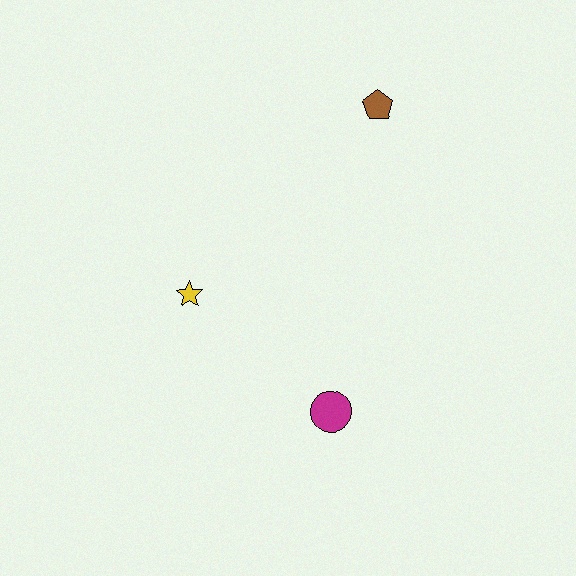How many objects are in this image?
There are 3 objects.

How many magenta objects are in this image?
There is 1 magenta object.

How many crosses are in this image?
There are no crosses.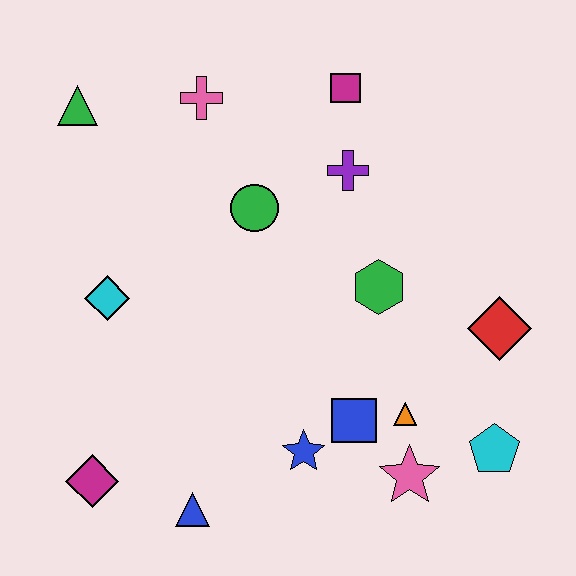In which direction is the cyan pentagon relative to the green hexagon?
The cyan pentagon is below the green hexagon.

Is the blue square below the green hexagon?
Yes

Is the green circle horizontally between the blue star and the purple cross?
No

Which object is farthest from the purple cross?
The magenta diamond is farthest from the purple cross.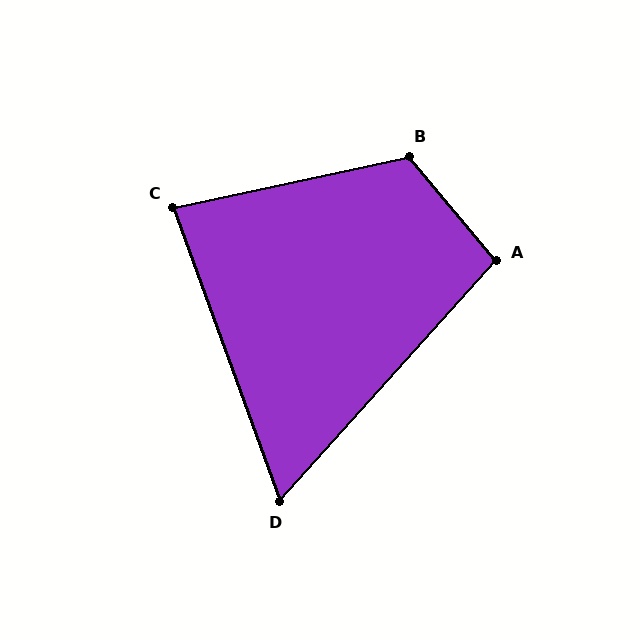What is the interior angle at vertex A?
Approximately 98 degrees (obtuse).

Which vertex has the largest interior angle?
B, at approximately 118 degrees.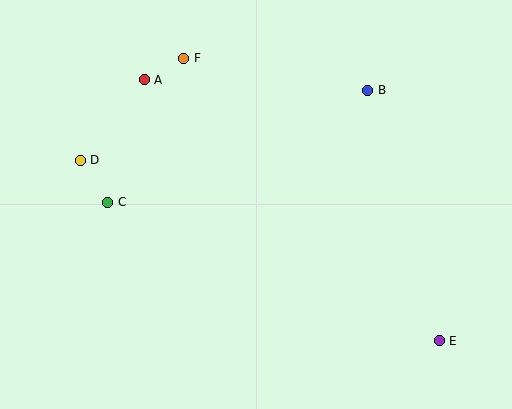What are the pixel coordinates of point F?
Point F is at (184, 58).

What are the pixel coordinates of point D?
Point D is at (80, 160).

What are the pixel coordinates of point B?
Point B is at (368, 90).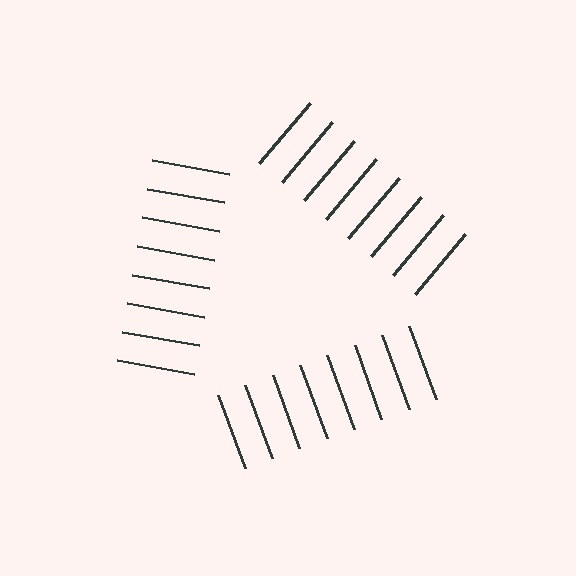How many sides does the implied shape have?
3 sides — the line-ends trace a triangle.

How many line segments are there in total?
24 — 8 along each of the 3 edges.